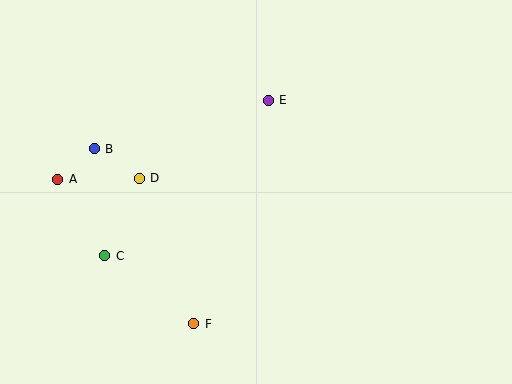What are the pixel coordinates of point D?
Point D is at (139, 178).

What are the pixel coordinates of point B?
Point B is at (94, 149).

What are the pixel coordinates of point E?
Point E is at (268, 100).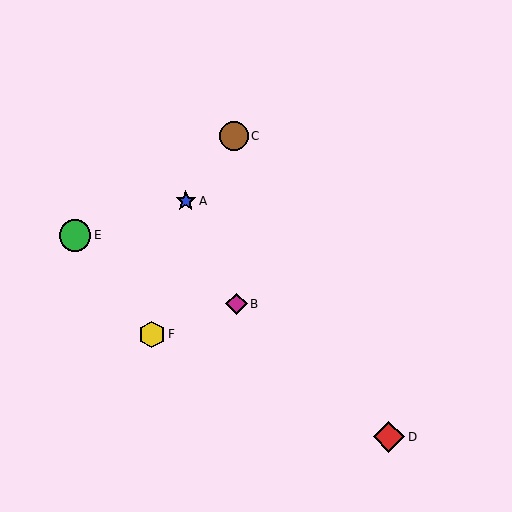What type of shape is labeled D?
Shape D is a red diamond.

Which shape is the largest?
The green circle (labeled E) is the largest.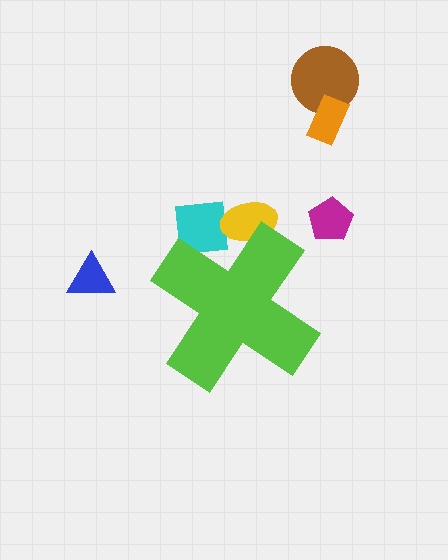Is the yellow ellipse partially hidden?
Yes, the yellow ellipse is partially hidden behind the lime cross.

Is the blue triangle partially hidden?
No, the blue triangle is fully visible.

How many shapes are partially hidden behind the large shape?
2 shapes are partially hidden.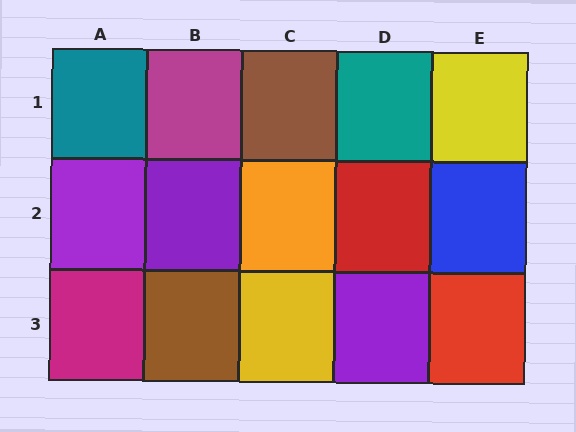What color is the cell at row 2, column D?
Red.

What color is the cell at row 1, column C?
Brown.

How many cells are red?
2 cells are red.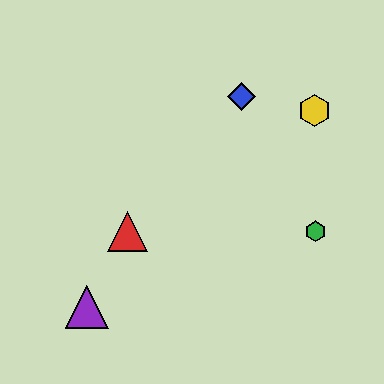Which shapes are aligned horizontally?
The red triangle, the green hexagon are aligned horizontally.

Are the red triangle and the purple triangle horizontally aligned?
No, the red triangle is at y≈231 and the purple triangle is at y≈307.